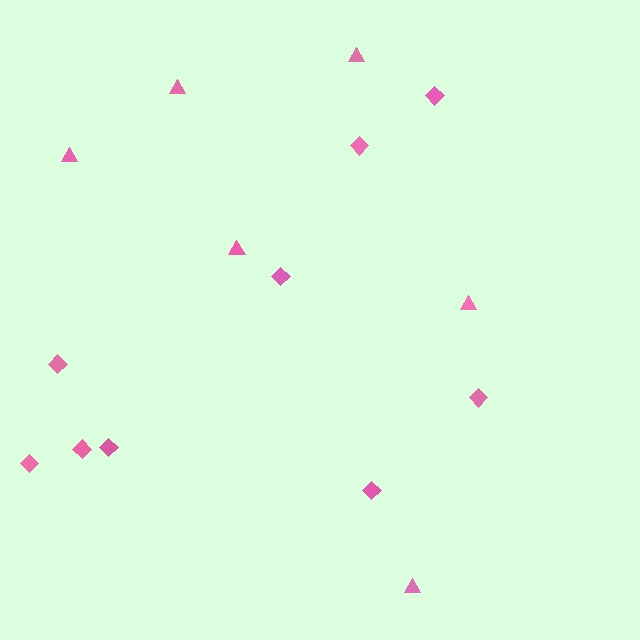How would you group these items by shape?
There are 2 groups: one group of triangles (6) and one group of diamonds (9).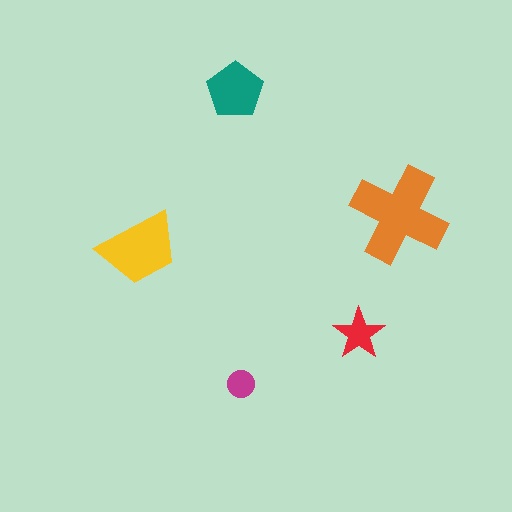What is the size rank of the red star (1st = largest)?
4th.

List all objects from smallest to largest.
The magenta circle, the red star, the teal pentagon, the yellow trapezoid, the orange cross.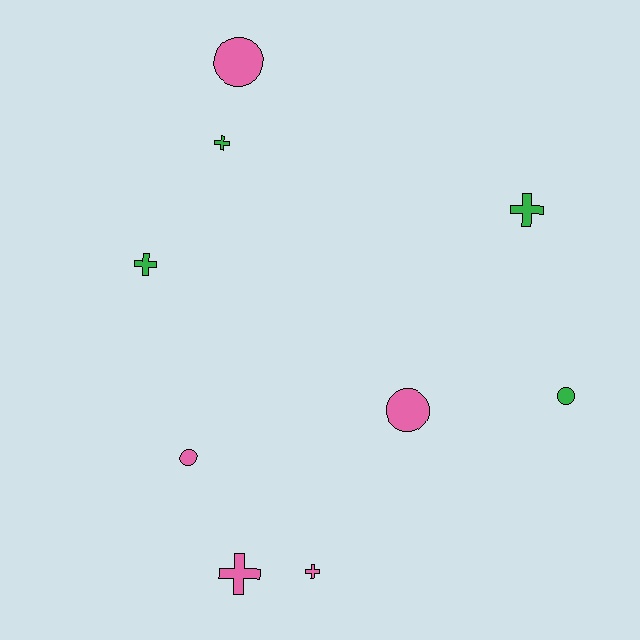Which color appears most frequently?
Pink, with 5 objects.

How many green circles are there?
There is 1 green circle.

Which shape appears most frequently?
Cross, with 5 objects.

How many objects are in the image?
There are 9 objects.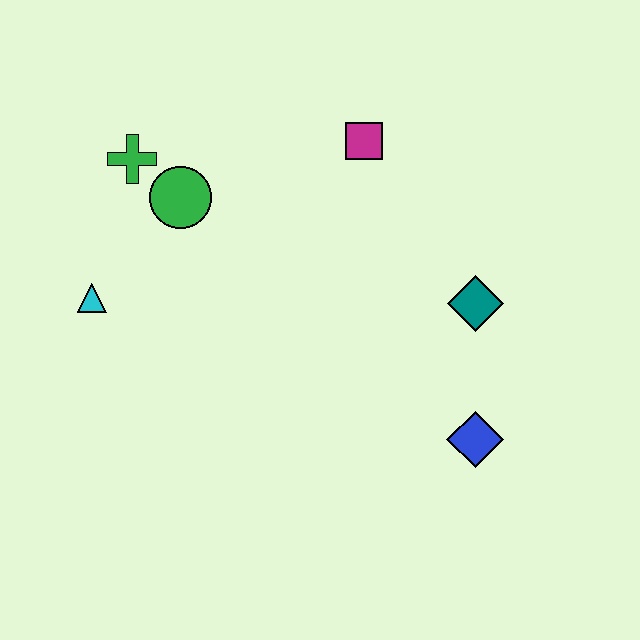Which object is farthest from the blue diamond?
The green cross is farthest from the blue diamond.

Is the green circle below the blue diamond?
No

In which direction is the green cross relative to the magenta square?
The green cross is to the left of the magenta square.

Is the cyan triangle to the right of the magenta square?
No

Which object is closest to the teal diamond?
The blue diamond is closest to the teal diamond.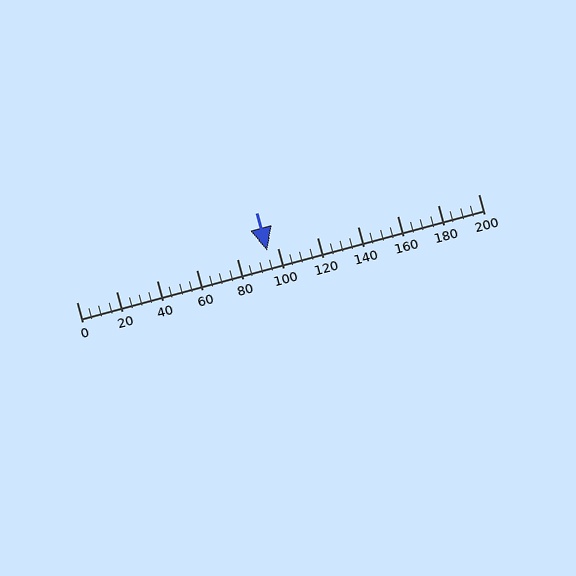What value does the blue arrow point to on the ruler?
The blue arrow points to approximately 95.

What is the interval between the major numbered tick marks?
The major tick marks are spaced 20 units apart.